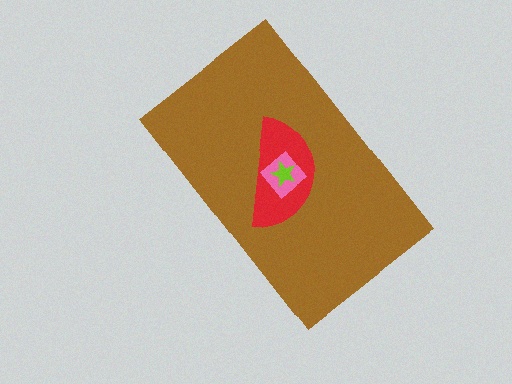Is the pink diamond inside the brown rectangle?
Yes.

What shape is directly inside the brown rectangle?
The red semicircle.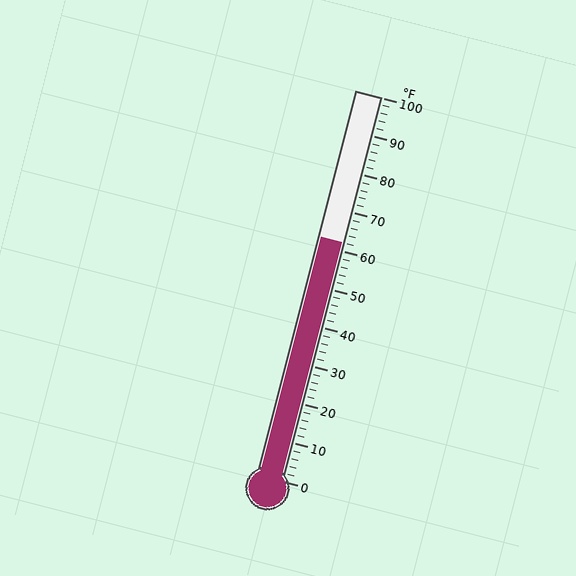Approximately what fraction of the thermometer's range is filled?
The thermometer is filled to approximately 60% of its range.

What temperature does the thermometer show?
The thermometer shows approximately 62°F.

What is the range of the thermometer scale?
The thermometer scale ranges from 0°F to 100°F.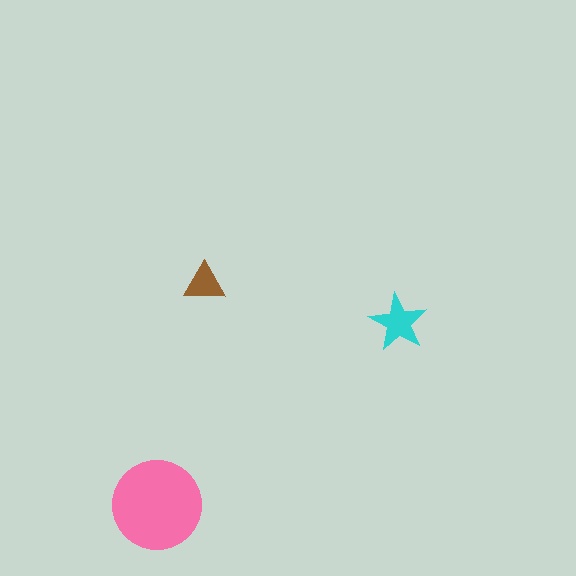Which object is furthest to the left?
The pink circle is leftmost.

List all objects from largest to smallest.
The pink circle, the cyan star, the brown triangle.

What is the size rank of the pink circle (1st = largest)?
1st.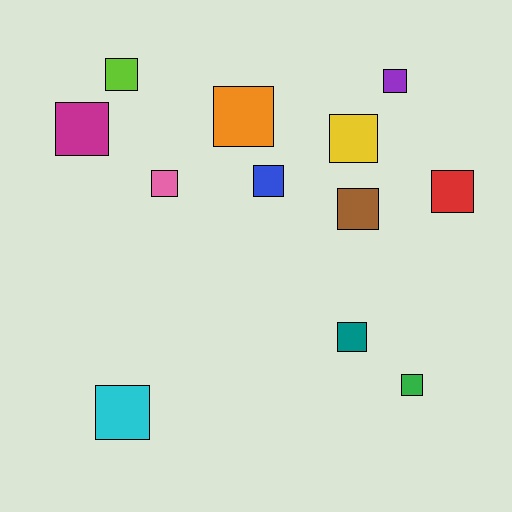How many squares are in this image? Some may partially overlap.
There are 12 squares.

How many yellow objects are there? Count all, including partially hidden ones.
There is 1 yellow object.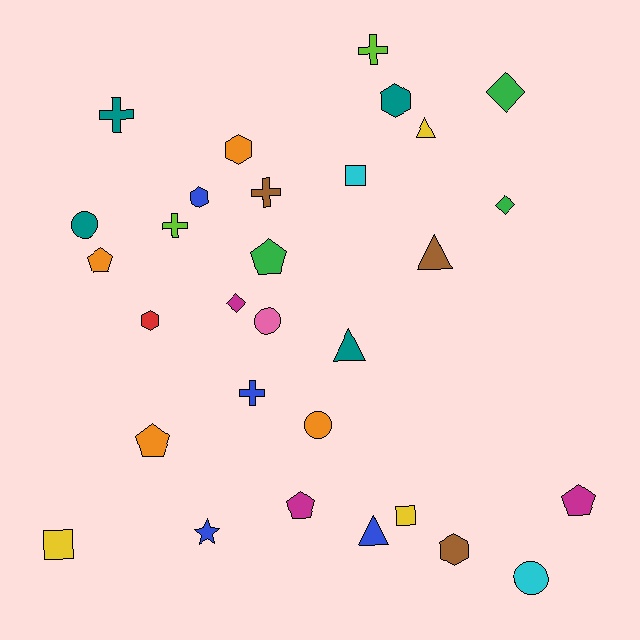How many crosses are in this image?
There are 5 crosses.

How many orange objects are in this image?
There are 4 orange objects.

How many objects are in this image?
There are 30 objects.